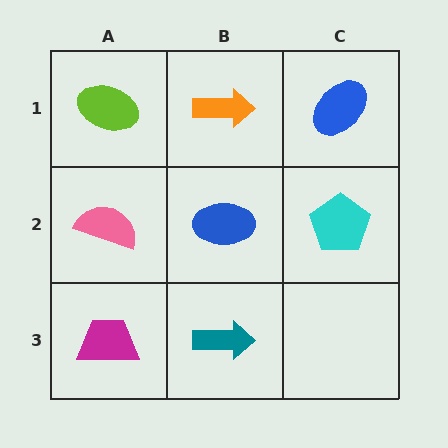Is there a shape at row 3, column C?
No, that cell is empty.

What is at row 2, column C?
A cyan pentagon.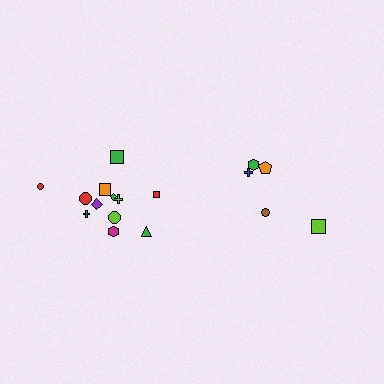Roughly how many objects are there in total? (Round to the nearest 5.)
Roughly 15 objects in total.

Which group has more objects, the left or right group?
The left group.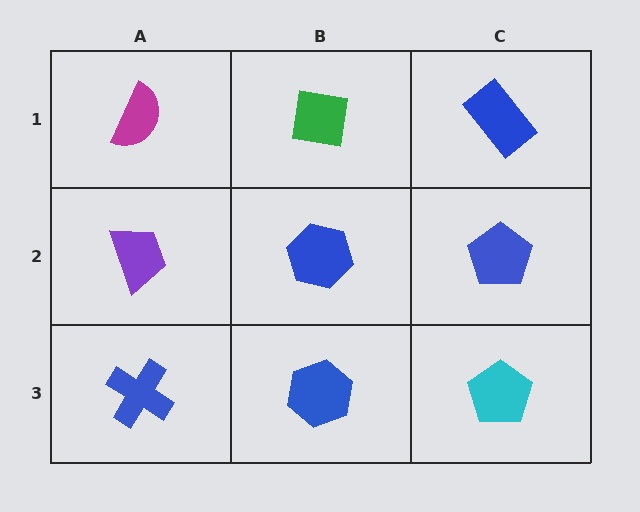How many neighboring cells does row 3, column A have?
2.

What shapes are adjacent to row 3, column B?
A blue hexagon (row 2, column B), a blue cross (row 3, column A), a cyan pentagon (row 3, column C).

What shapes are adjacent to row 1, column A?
A purple trapezoid (row 2, column A), a green square (row 1, column B).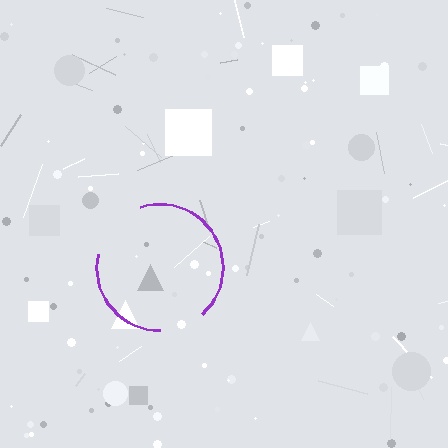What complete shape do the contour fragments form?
The contour fragments form a circle.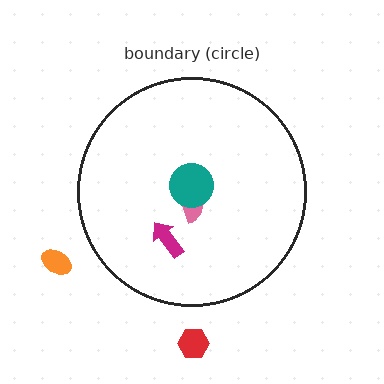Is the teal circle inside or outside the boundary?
Inside.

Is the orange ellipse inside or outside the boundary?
Outside.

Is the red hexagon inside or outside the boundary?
Outside.